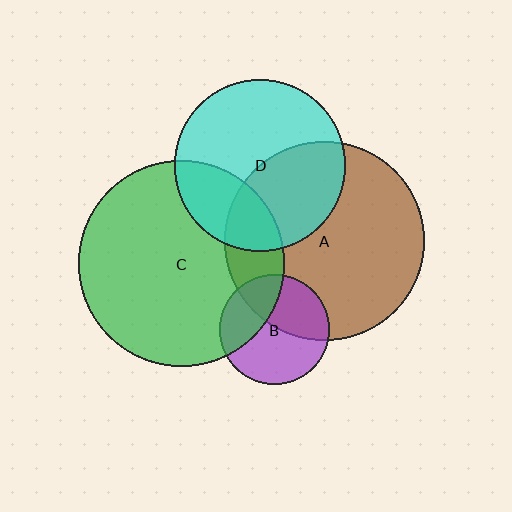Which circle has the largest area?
Circle C (green).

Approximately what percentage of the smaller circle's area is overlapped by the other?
Approximately 20%.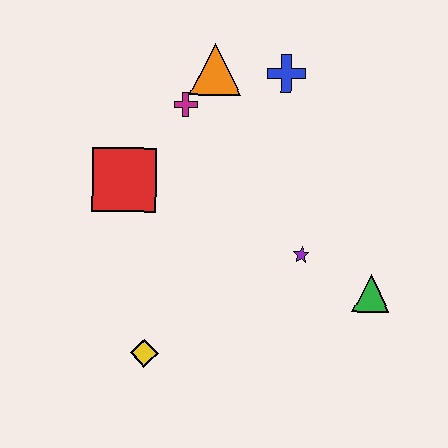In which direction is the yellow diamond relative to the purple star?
The yellow diamond is to the left of the purple star.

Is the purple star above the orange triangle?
No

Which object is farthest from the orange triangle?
The yellow diamond is farthest from the orange triangle.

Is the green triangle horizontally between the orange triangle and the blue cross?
No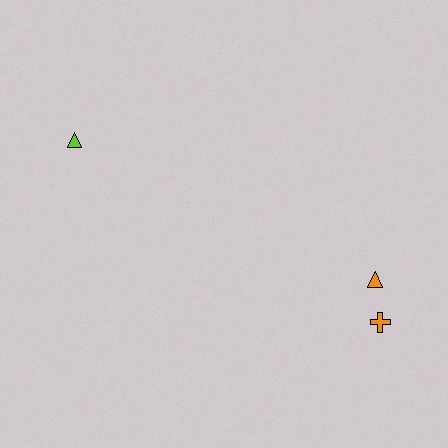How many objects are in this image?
There are 3 objects.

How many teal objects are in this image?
There are no teal objects.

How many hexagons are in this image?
There are no hexagons.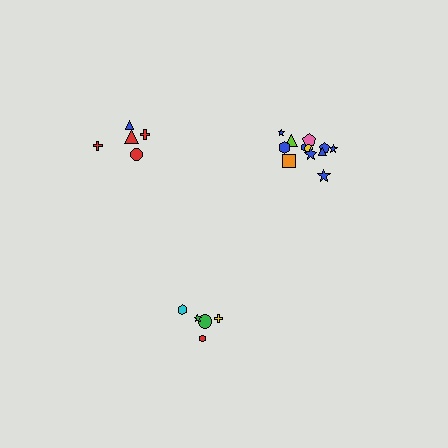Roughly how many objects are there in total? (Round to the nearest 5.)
Roughly 20 objects in total.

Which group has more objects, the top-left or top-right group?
The top-right group.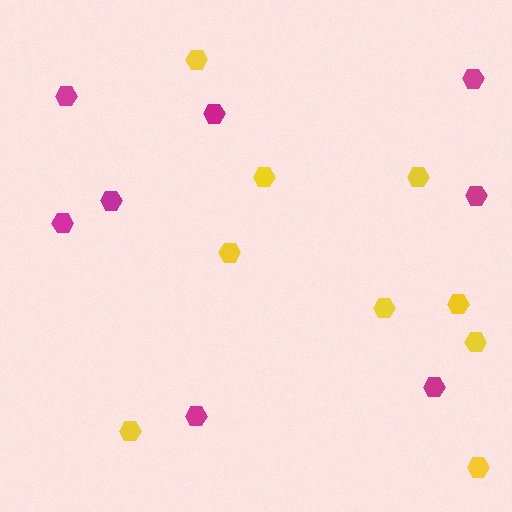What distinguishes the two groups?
There are 2 groups: one group of magenta hexagons (8) and one group of yellow hexagons (9).